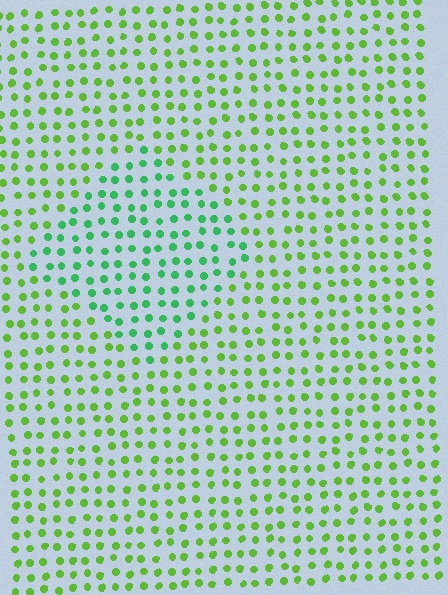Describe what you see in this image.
The image is filled with small lime elements in a uniform arrangement. A diamond-shaped region is visible where the elements are tinted to a slightly different hue, forming a subtle color boundary.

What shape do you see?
I see a diamond.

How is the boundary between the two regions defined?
The boundary is defined purely by a slight shift in hue (about 37 degrees). Spacing, size, and orientation are identical on both sides.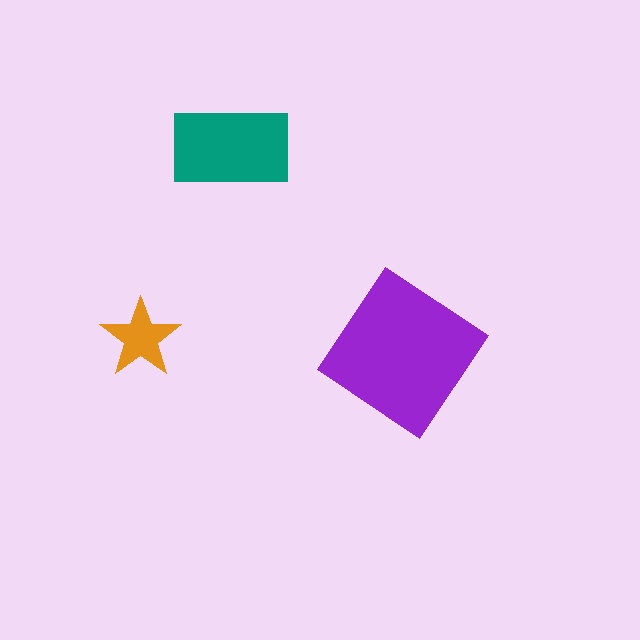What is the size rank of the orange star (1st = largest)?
3rd.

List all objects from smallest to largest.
The orange star, the teal rectangle, the purple diamond.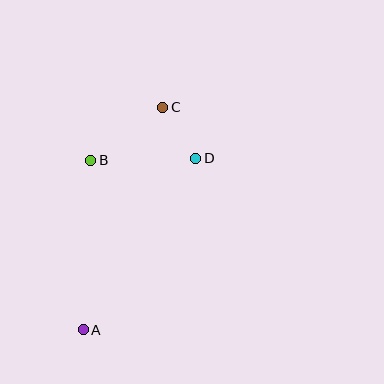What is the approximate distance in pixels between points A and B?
The distance between A and B is approximately 169 pixels.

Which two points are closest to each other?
Points C and D are closest to each other.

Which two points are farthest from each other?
Points A and C are farthest from each other.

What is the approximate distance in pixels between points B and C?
The distance between B and C is approximately 89 pixels.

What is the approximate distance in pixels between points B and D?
The distance between B and D is approximately 105 pixels.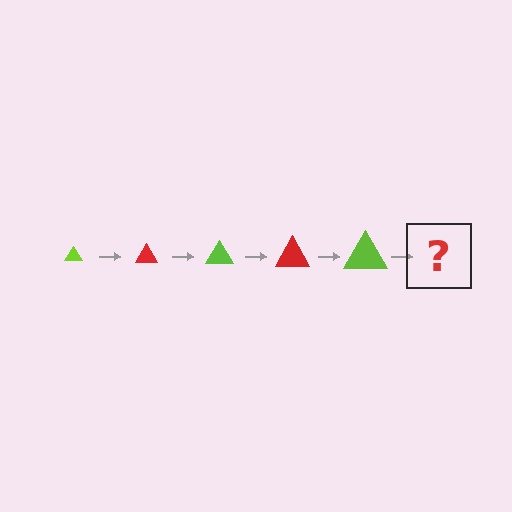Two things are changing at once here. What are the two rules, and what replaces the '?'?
The two rules are that the triangle grows larger each step and the color cycles through lime and red. The '?' should be a red triangle, larger than the previous one.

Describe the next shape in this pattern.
It should be a red triangle, larger than the previous one.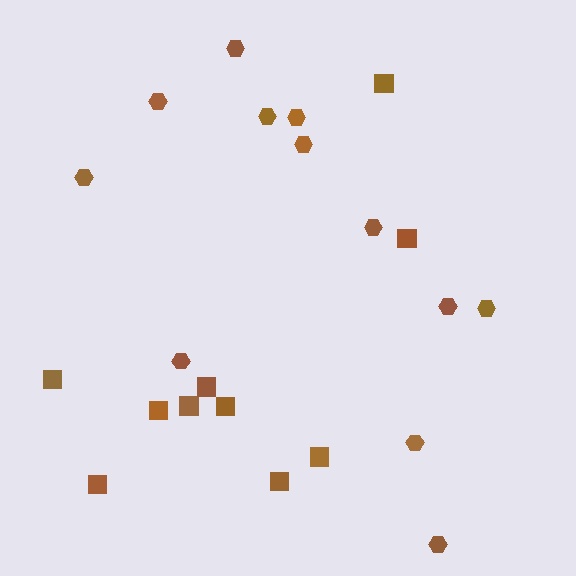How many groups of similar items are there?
There are 2 groups: one group of squares (10) and one group of hexagons (12).